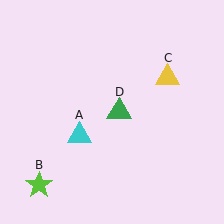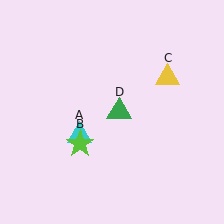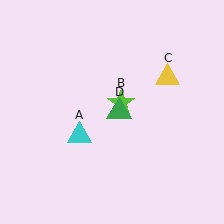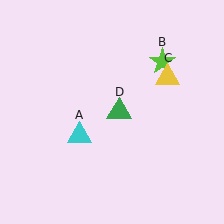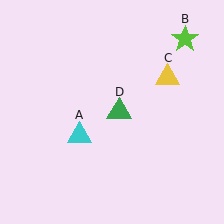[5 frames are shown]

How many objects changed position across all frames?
1 object changed position: lime star (object B).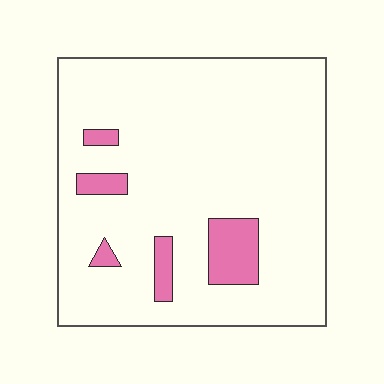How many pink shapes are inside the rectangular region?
5.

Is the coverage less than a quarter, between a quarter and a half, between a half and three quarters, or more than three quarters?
Less than a quarter.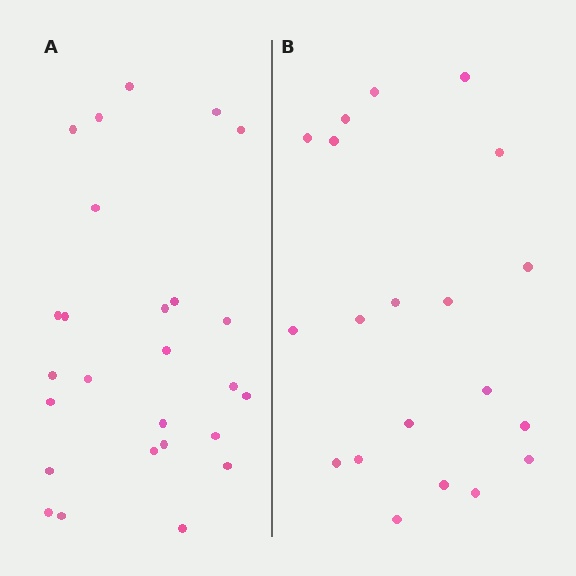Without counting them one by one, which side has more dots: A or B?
Region A (the left region) has more dots.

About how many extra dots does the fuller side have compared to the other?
Region A has about 6 more dots than region B.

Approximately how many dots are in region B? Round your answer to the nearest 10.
About 20 dots.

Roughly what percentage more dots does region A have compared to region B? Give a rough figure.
About 30% more.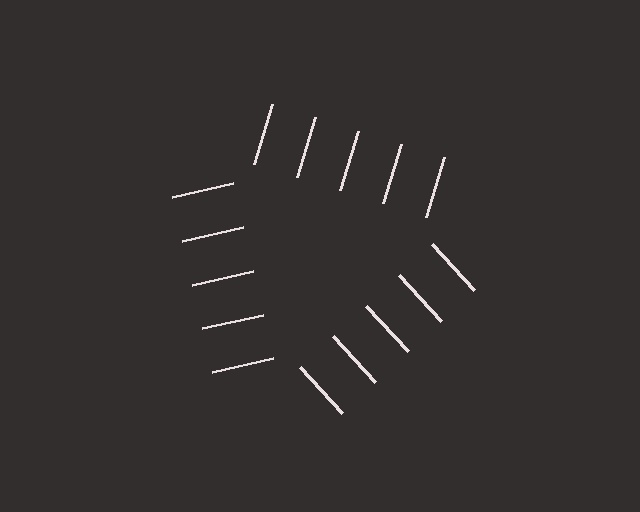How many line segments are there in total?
15 — 5 along each of the 3 edges.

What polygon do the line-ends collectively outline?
An illusory triangle — the line segments terminate on its edges but no continuous stroke is drawn.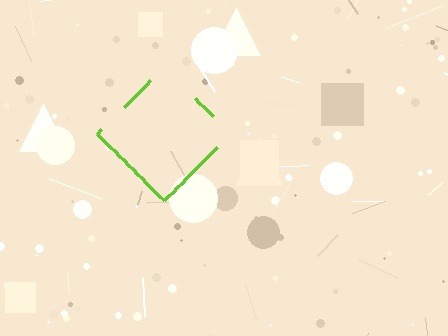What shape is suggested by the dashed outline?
The dashed outline suggests a diamond.